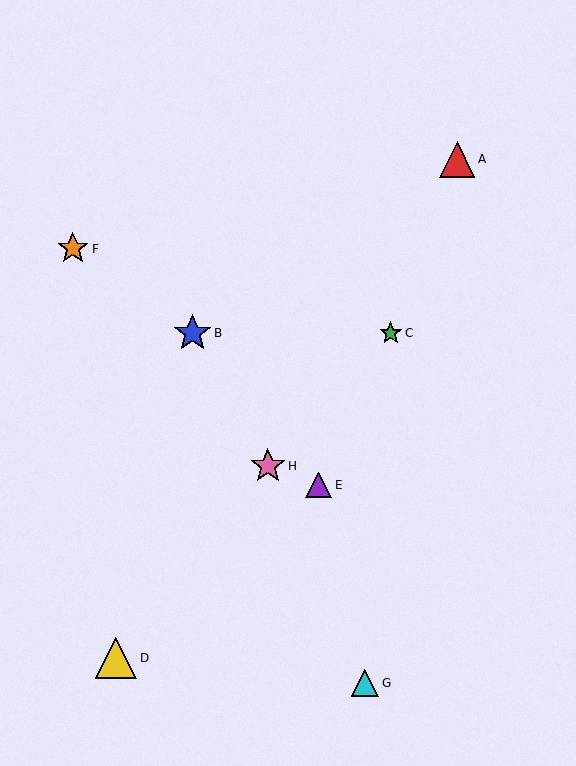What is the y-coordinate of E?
Object E is at y≈485.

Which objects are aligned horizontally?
Objects B, C are aligned horizontally.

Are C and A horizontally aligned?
No, C is at y≈333 and A is at y≈160.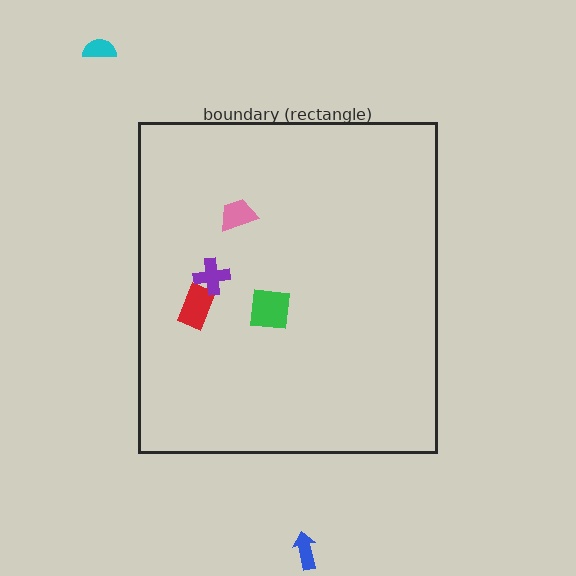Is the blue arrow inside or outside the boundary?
Outside.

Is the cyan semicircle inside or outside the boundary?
Outside.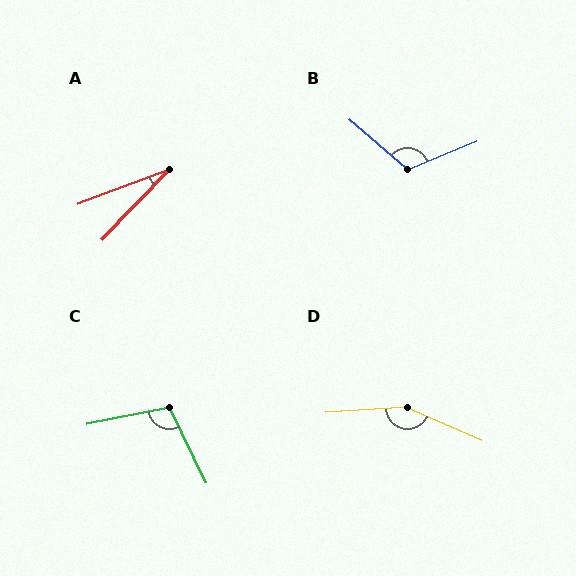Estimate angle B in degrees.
Approximately 117 degrees.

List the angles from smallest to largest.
A (26°), C (104°), B (117°), D (153°).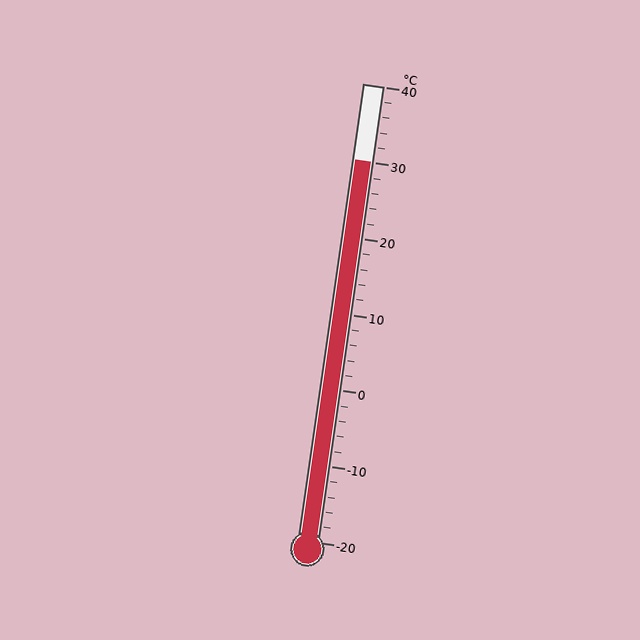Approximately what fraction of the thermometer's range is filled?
The thermometer is filled to approximately 85% of its range.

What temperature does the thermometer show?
The thermometer shows approximately 30°C.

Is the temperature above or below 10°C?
The temperature is above 10°C.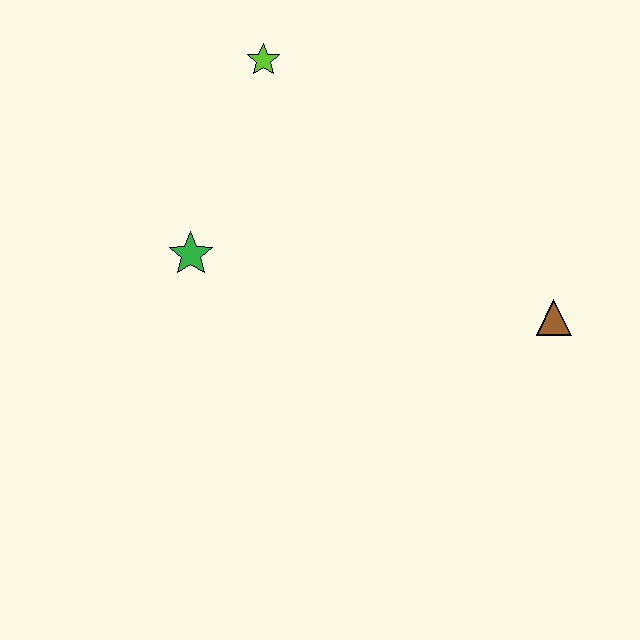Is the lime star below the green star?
No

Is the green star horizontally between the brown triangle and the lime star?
No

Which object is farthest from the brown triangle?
The lime star is farthest from the brown triangle.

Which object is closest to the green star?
The lime star is closest to the green star.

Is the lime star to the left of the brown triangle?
Yes